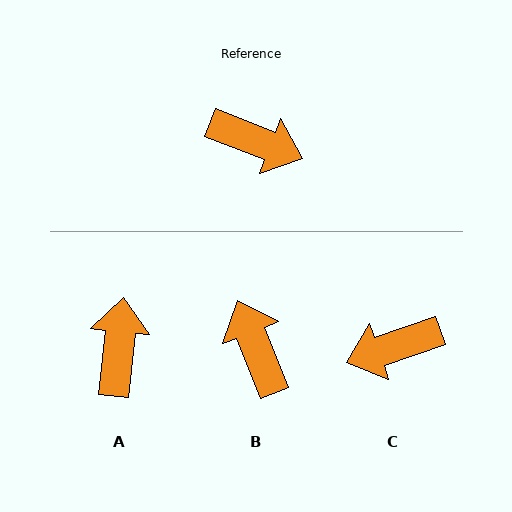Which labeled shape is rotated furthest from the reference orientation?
C, about 140 degrees away.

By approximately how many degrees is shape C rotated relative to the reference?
Approximately 140 degrees clockwise.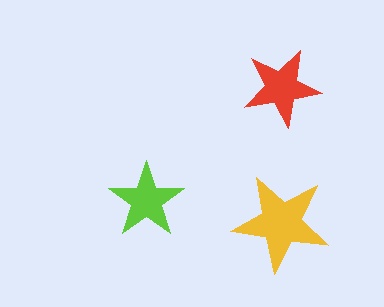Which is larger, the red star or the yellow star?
The yellow one.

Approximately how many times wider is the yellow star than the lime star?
About 1.5 times wider.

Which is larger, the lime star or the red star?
The red one.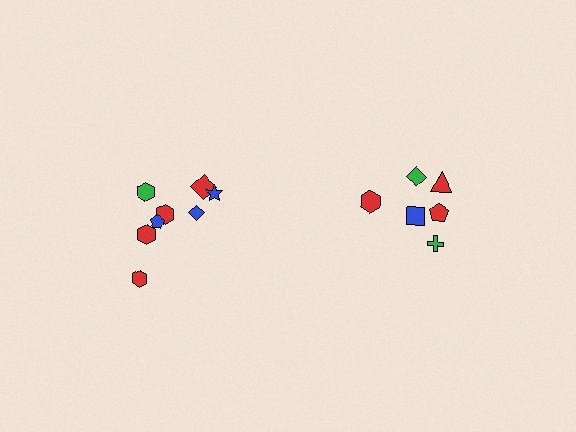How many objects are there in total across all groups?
There are 14 objects.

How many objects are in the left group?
There are 8 objects.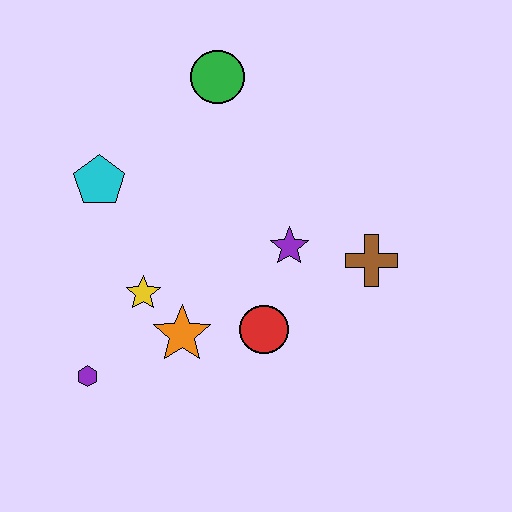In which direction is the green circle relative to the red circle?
The green circle is above the red circle.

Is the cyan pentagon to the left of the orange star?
Yes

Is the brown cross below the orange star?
No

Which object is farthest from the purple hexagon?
The green circle is farthest from the purple hexagon.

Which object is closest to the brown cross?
The purple star is closest to the brown cross.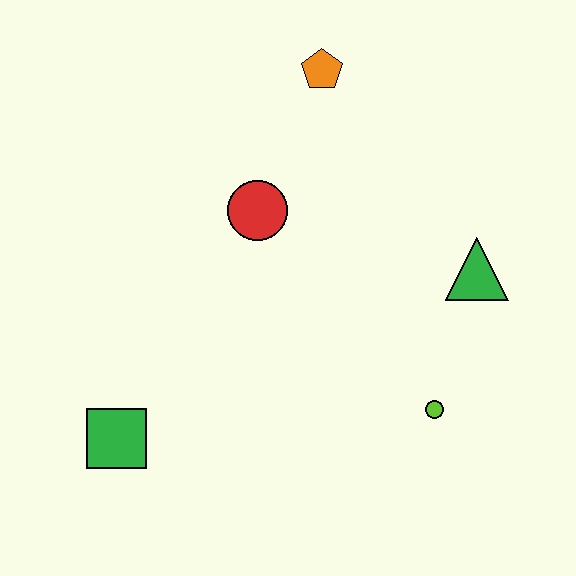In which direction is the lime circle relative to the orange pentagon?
The lime circle is below the orange pentagon.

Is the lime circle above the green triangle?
No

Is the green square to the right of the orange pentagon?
No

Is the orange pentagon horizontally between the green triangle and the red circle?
Yes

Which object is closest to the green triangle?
The lime circle is closest to the green triangle.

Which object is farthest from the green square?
The orange pentagon is farthest from the green square.